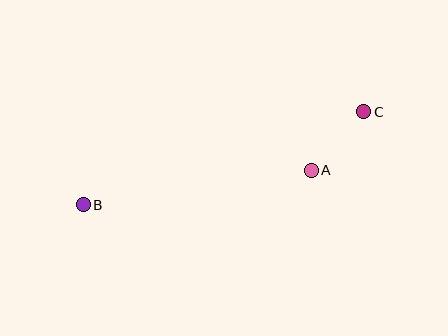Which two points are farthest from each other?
Points B and C are farthest from each other.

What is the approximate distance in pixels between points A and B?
The distance between A and B is approximately 231 pixels.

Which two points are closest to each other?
Points A and C are closest to each other.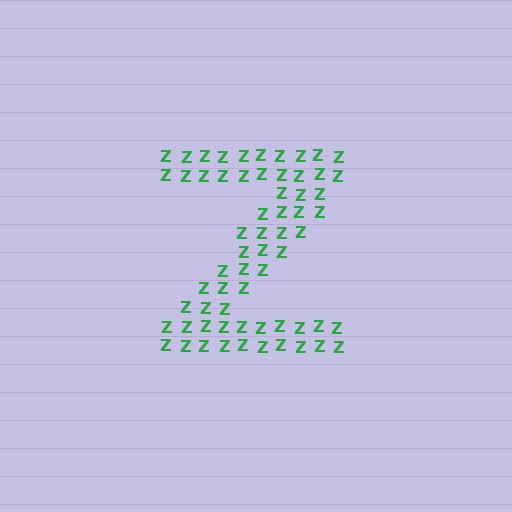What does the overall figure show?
The overall figure shows the letter Z.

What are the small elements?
The small elements are letter Z's.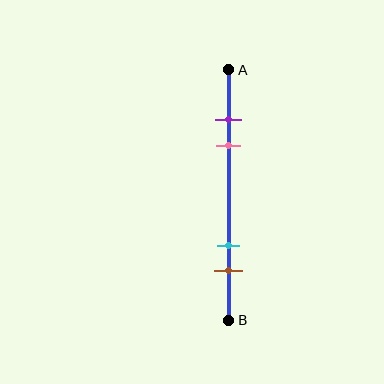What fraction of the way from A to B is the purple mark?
The purple mark is approximately 20% (0.2) of the way from A to B.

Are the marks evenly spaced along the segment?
No, the marks are not evenly spaced.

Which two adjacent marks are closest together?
The purple and pink marks are the closest adjacent pair.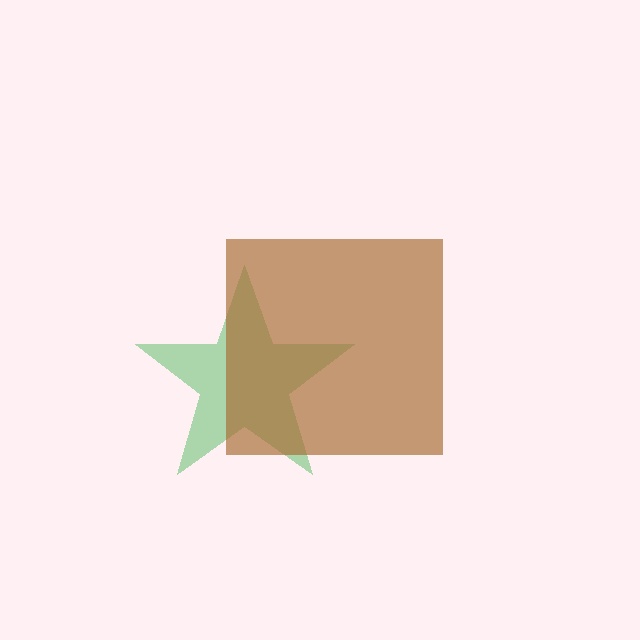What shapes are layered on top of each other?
The layered shapes are: a green star, a brown square.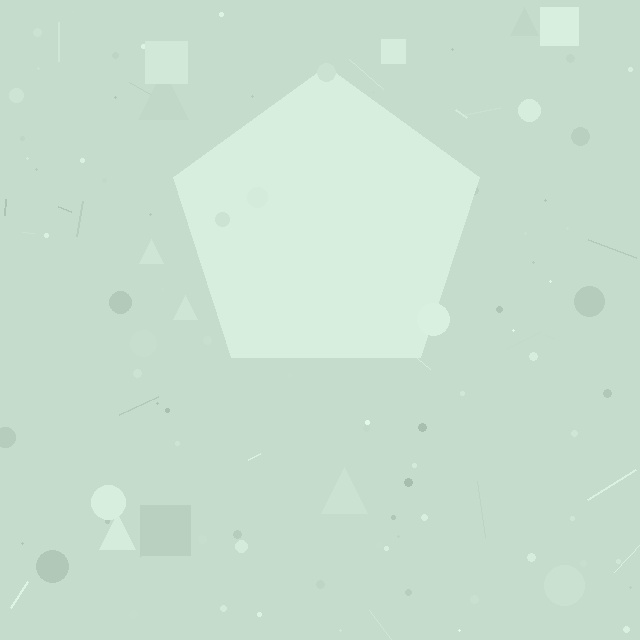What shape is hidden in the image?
A pentagon is hidden in the image.